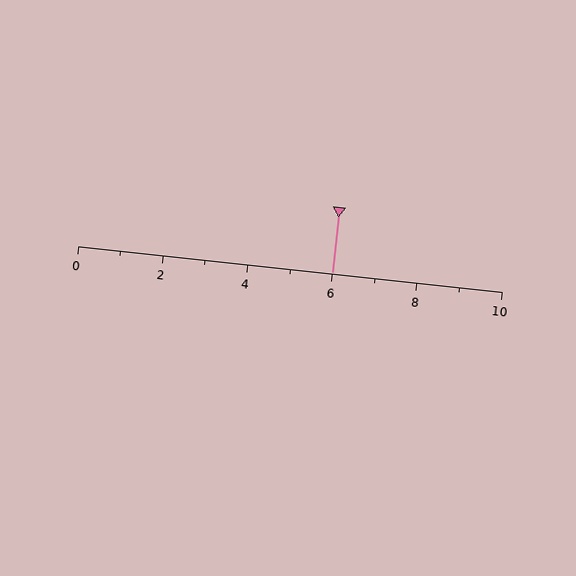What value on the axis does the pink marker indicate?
The marker indicates approximately 6.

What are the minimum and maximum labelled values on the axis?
The axis runs from 0 to 10.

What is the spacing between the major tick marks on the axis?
The major ticks are spaced 2 apart.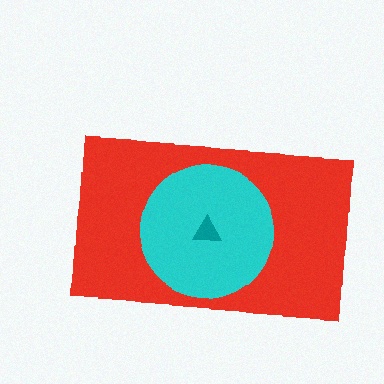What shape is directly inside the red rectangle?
The cyan circle.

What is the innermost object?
The teal triangle.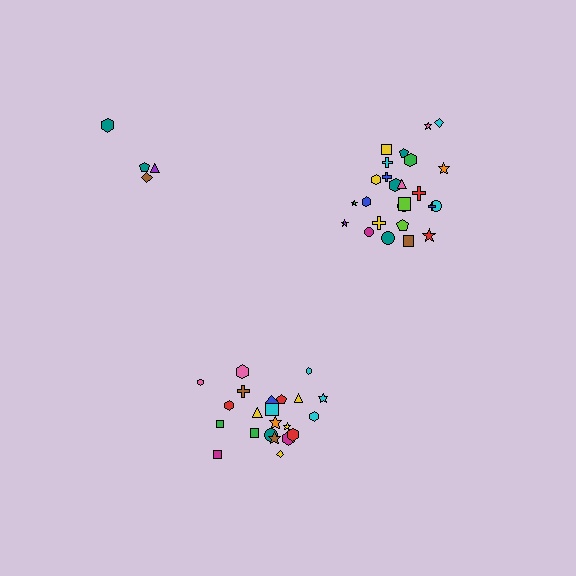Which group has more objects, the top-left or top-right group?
The top-right group.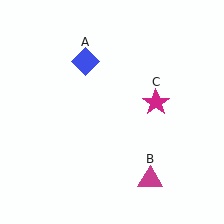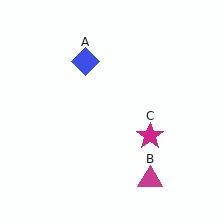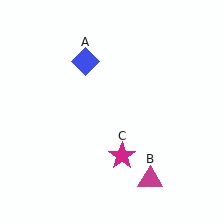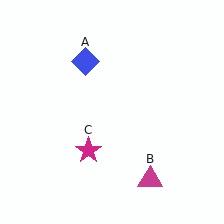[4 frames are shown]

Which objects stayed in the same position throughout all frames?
Blue diamond (object A) and magenta triangle (object B) remained stationary.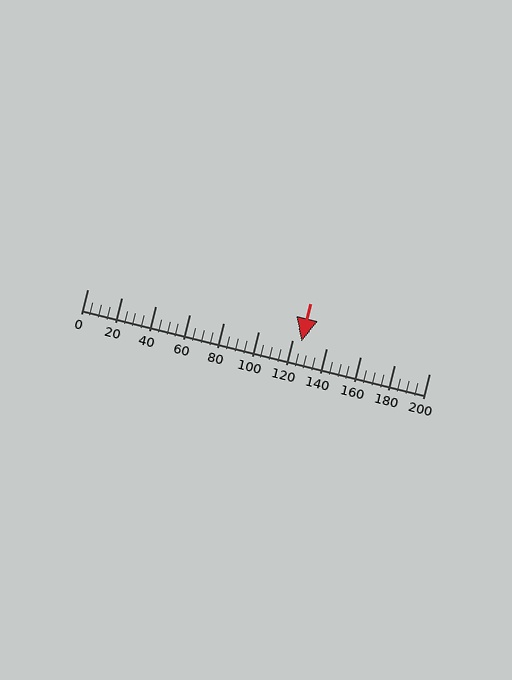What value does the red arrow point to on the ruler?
The red arrow points to approximately 125.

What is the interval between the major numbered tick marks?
The major tick marks are spaced 20 units apart.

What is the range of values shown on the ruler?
The ruler shows values from 0 to 200.